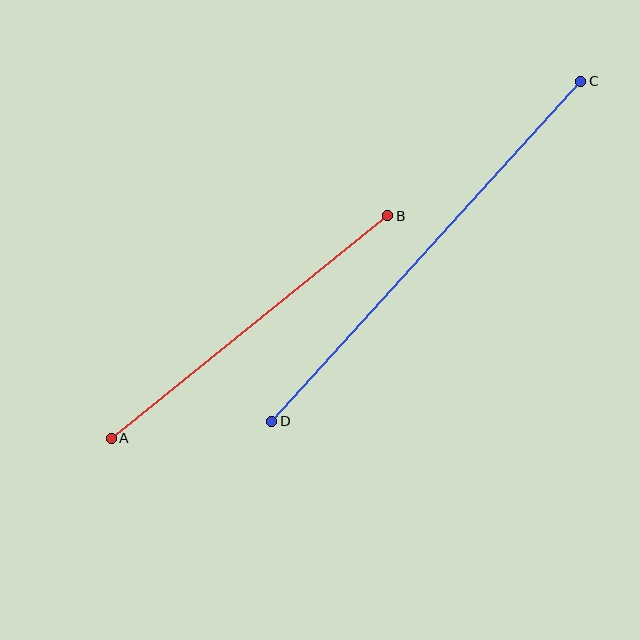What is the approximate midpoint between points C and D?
The midpoint is at approximately (426, 251) pixels.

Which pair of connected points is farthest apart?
Points C and D are farthest apart.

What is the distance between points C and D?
The distance is approximately 460 pixels.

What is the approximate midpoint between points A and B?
The midpoint is at approximately (249, 327) pixels.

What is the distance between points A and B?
The distance is approximately 355 pixels.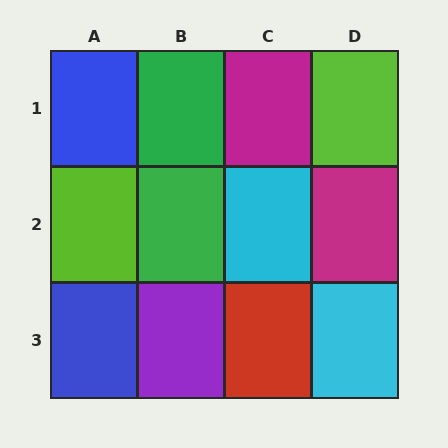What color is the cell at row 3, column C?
Red.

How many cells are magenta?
2 cells are magenta.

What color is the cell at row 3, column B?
Purple.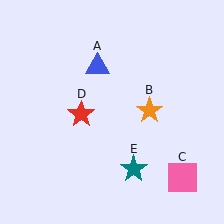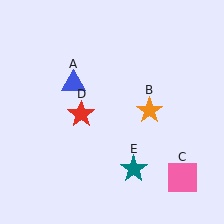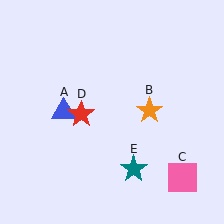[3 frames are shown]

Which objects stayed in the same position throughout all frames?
Orange star (object B) and pink square (object C) and red star (object D) and teal star (object E) remained stationary.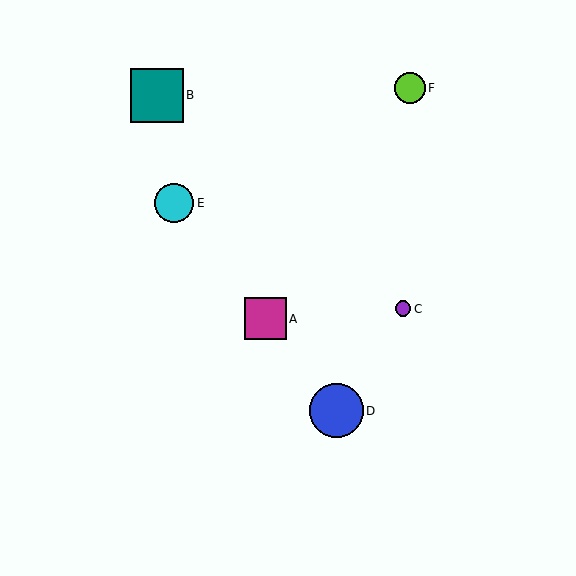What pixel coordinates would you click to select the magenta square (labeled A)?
Click at (266, 319) to select the magenta square A.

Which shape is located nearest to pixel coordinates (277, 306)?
The magenta square (labeled A) at (266, 319) is nearest to that location.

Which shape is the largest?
The blue circle (labeled D) is the largest.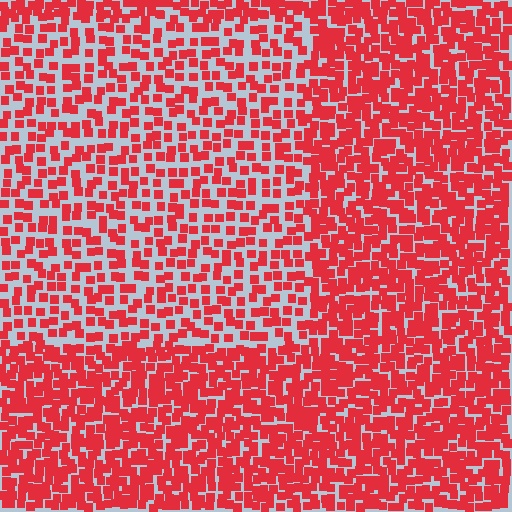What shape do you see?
I see a rectangle.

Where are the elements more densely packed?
The elements are more densely packed outside the rectangle boundary.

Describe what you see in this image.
The image contains small red elements arranged at two different densities. A rectangle-shaped region is visible where the elements are less densely packed than the surrounding area.